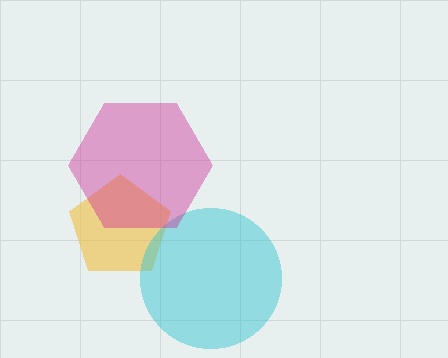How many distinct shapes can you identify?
There are 3 distinct shapes: a yellow pentagon, a cyan circle, a magenta hexagon.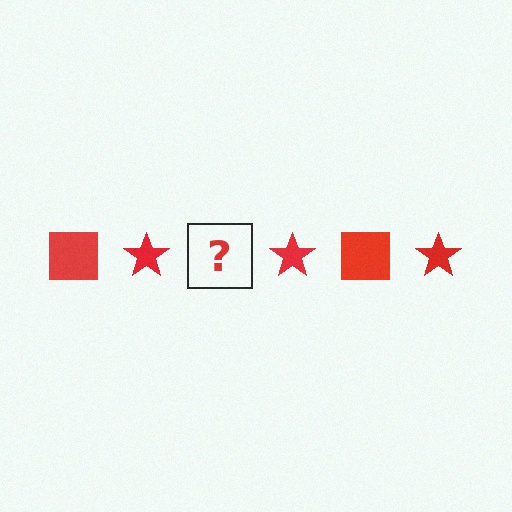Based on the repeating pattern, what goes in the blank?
The blank should be a red square.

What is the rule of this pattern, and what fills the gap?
The rule is that the pattern cycles through square, star shapes in red. The gap should be filled with a red square.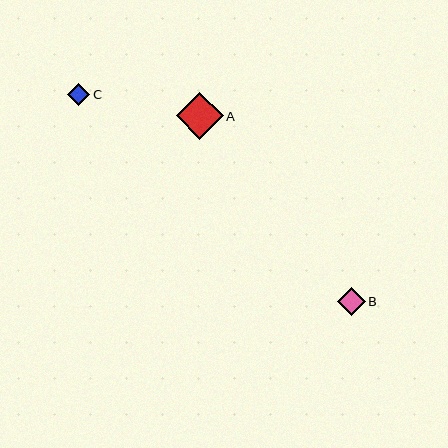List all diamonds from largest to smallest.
From largest to smallest: A, B, C.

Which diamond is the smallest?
Diamond C is the smallest with a size of approximately 23 pixels.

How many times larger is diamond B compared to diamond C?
Diamond B is approximately 1.2 times the size of diamond C.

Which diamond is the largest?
Diamond A is the largest with a size of approximately 47 pixels.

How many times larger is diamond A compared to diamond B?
Diamond A is approximately 1.7 times the size of diamond B.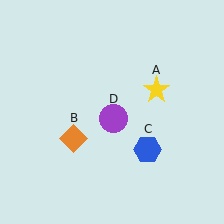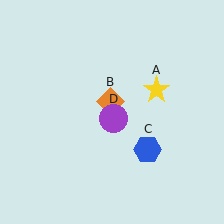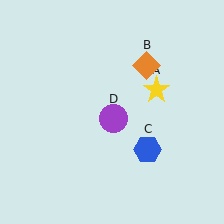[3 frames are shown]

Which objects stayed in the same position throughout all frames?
Yellow star (object A) and blue hexagon (object C) and purple circle (object D) remained stationary.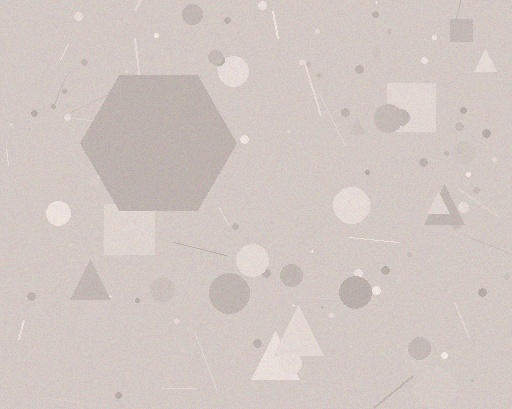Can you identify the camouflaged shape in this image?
The camouflaged shape is a hexagon.